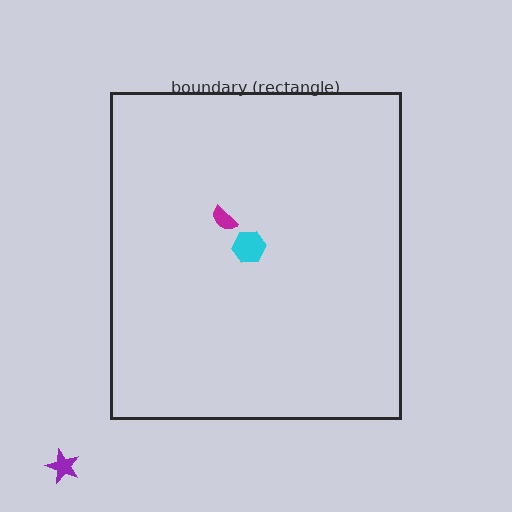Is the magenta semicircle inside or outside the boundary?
Inside.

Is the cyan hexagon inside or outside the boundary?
Inside.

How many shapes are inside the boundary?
2 inside, 1 outside.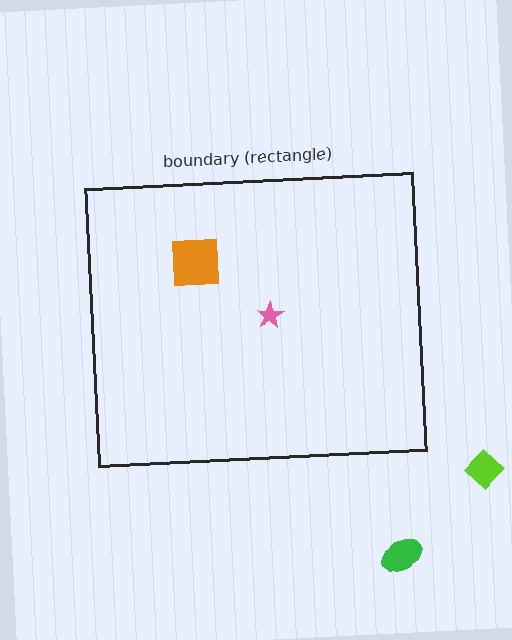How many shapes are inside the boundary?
2 inside, 2 outside.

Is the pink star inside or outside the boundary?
Inside.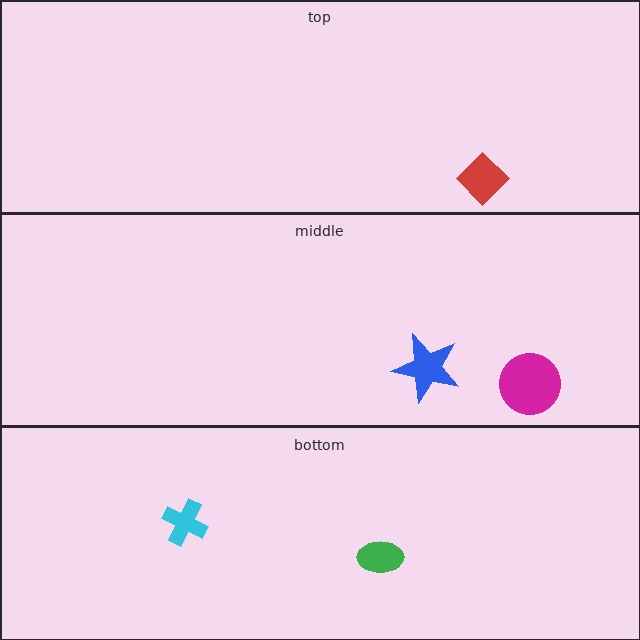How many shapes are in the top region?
1.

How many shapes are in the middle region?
2.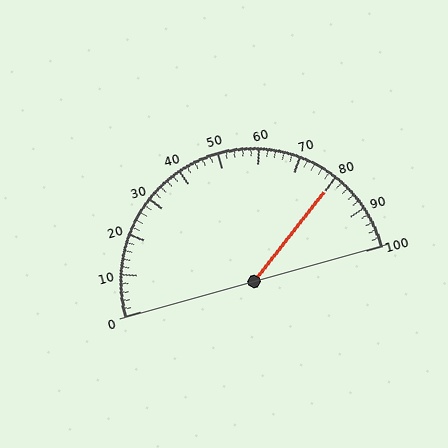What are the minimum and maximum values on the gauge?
The gauge ranges from 0 to 100.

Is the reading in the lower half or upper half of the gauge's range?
The reading is in the upper half of the range (0 to 100).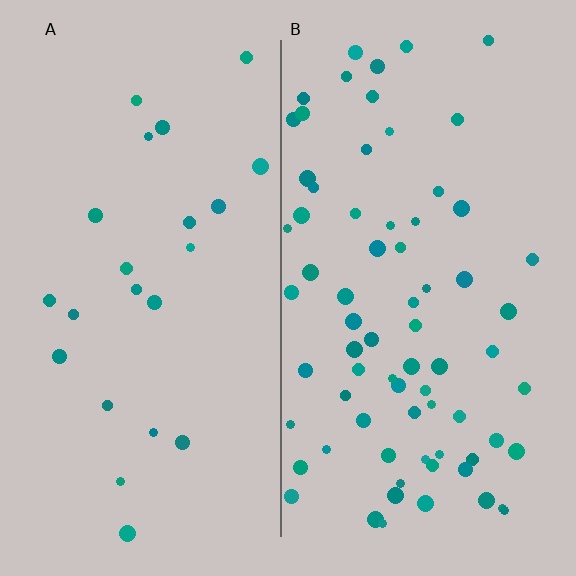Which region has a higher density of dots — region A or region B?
B (the right).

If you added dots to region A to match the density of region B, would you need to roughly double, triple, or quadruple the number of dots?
Approximately triple.